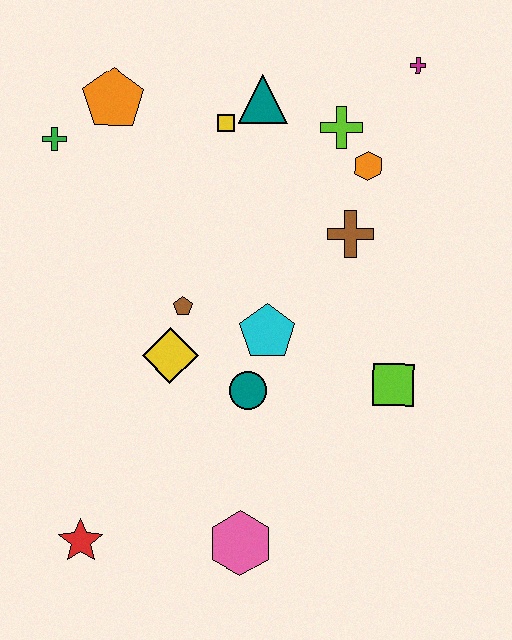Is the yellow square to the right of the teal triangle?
No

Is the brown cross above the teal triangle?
No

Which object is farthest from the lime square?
The green cross is farthest from the lime square.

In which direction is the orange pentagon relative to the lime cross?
The orange pentagon is to the left of the lime cross.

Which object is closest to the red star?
The pink hexagon is closest to the red star.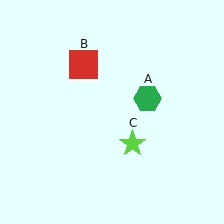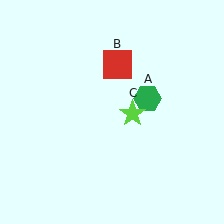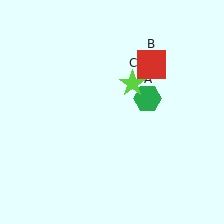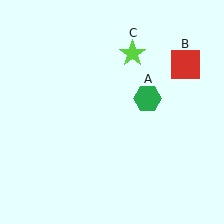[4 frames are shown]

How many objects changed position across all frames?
2 objects changed position: red square (object B), lime star (object C).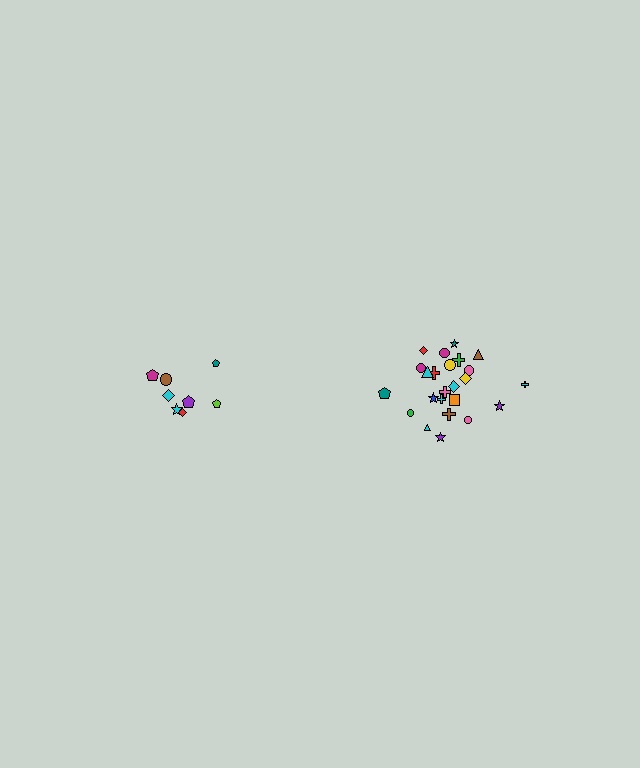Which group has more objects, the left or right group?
The right group.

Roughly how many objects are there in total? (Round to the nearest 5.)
Roughly 35 objects in total.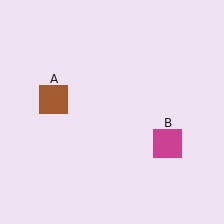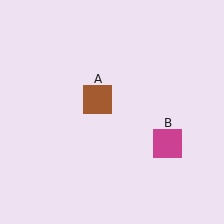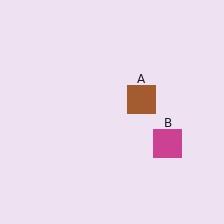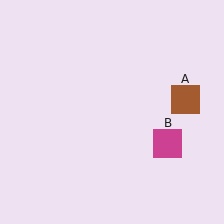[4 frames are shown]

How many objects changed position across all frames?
1 object changed position: brown square (object A).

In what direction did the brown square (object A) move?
The brown square (object A) moved right.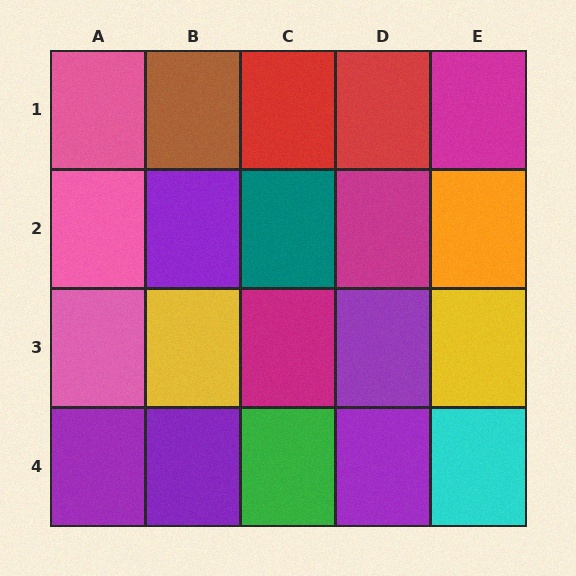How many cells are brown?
1 cell is brown.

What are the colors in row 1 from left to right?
Pink, brown, red, red, magenta.